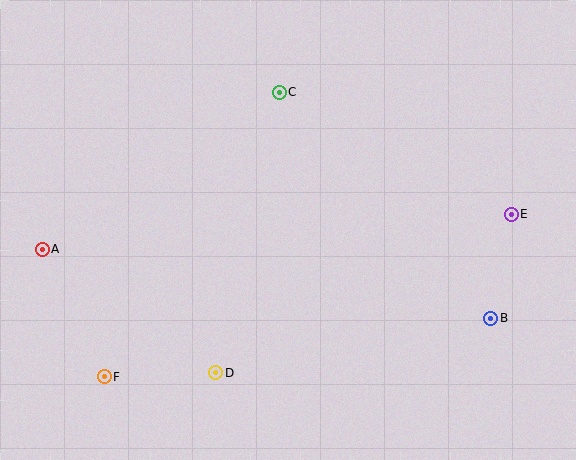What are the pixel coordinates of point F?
Point F is at (104, 377).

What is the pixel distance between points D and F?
The distance between D and F is 112 pixels.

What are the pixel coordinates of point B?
Point B is at (491, 318).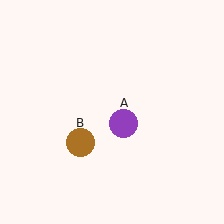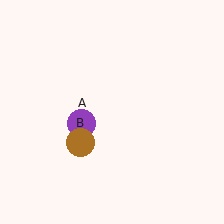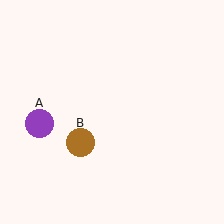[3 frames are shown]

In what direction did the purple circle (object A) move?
The purple circle (object A) moved left.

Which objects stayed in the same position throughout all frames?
Brown circle (object B) remained stationary.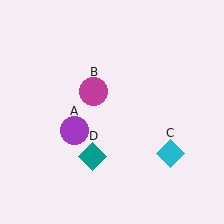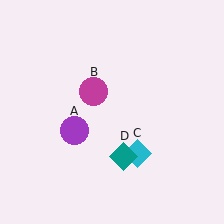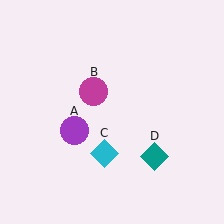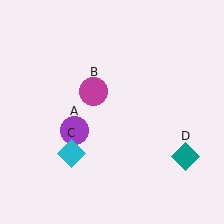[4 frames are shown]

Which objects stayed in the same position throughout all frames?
Purple circle (object A) and magenta circle (object B) remained stationary.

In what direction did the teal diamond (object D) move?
The teal diamond (object D) moved right.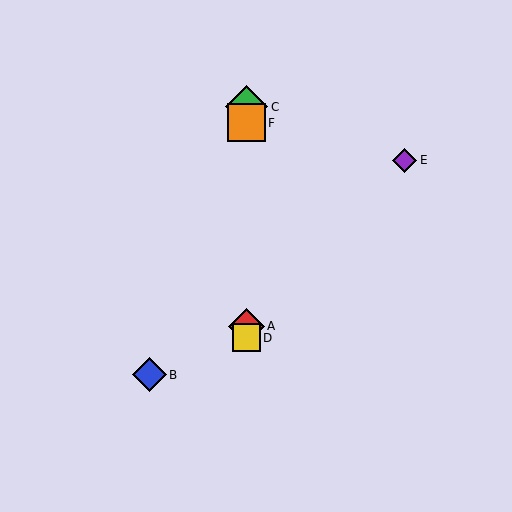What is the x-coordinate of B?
Object B is at x≈149.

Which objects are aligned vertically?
Objects A, C, D, F are aligned vertically.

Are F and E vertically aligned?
No, F is at x≈246 and E is at x≈405.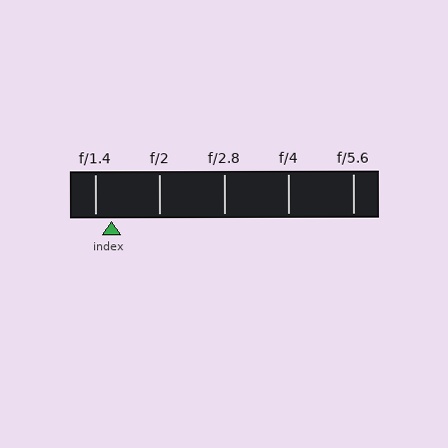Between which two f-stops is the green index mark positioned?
The index mark is between f/1.4 and f/2.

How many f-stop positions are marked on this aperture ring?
There are 5 f-stop positions marked.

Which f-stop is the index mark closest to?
The index mark is closest to f/1.4.